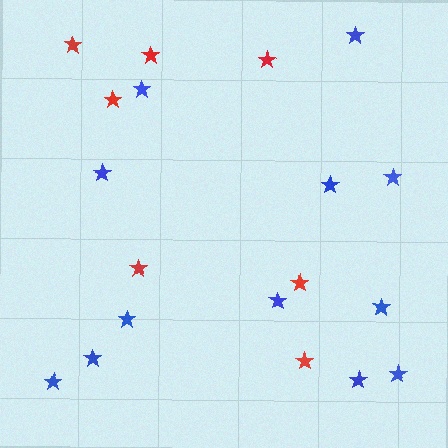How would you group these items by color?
There are 2 groups: one group of blue stars (12) and one group of red stars (7).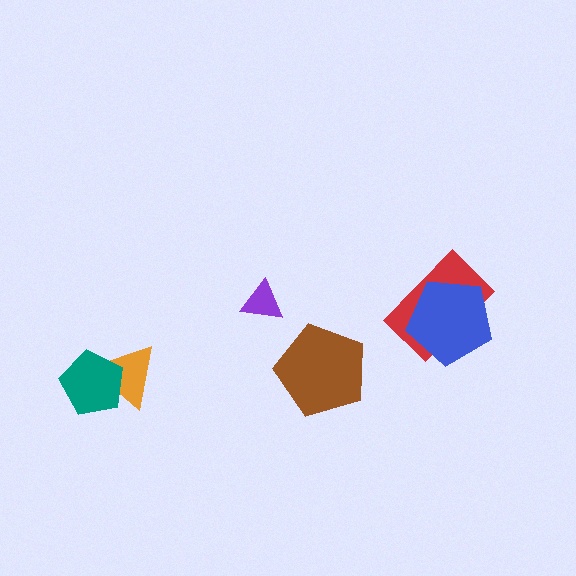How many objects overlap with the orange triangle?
1 object overlaps with the orange triangle.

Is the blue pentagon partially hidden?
No, no other shape covers it.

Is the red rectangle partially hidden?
Yes, it is partially covered by another shape.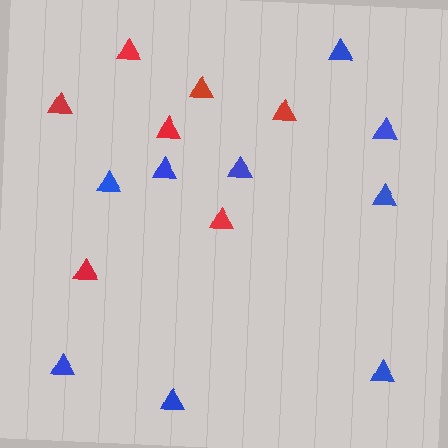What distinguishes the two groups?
There are 2 groups: one group of red triangles (7) and one group of blue triangles (9).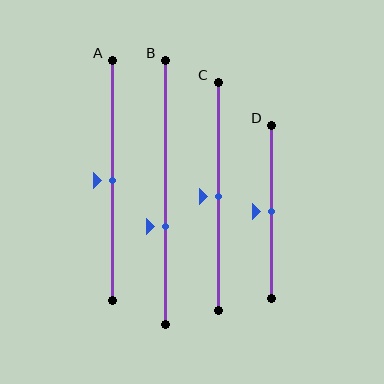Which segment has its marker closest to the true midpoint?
Segment A has its marker closest to the true midpoint.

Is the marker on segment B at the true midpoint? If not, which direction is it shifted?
No, the marker on segment B is shifted downward by about 13% of the segment length.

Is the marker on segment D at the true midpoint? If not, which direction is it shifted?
Yes, the marker on segment D is at the true midpoint.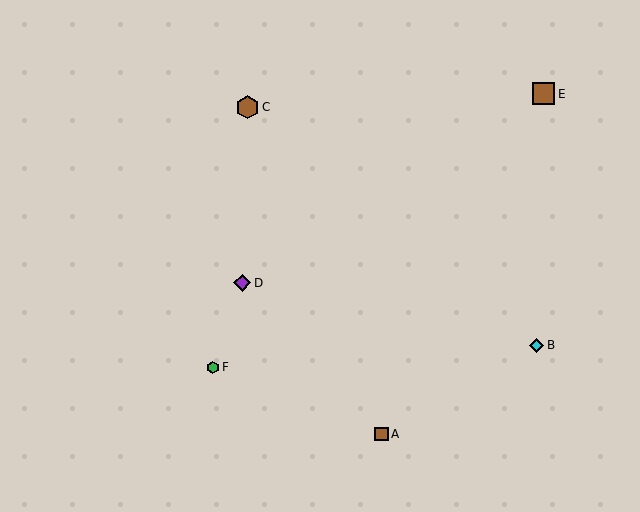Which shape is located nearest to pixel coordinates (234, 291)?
The purple diamond (labeled D) at (242, 283) is nearest to that location.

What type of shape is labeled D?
Shape D is a purple diamond.